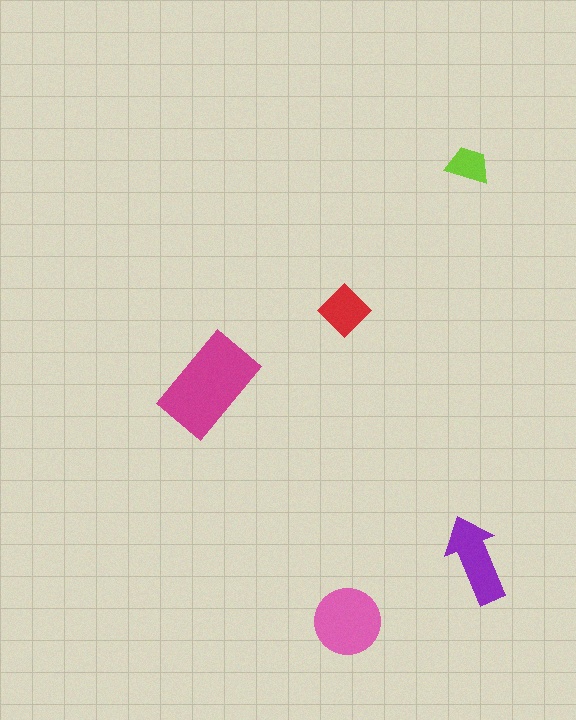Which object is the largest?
The magenta rectangle.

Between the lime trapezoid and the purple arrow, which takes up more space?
The purple arrow.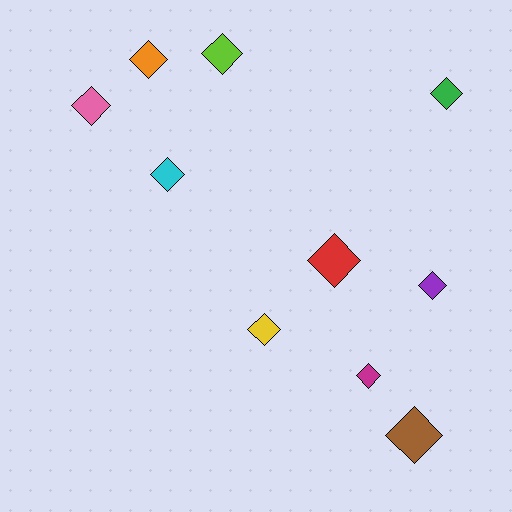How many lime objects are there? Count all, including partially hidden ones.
There is 1 lime object.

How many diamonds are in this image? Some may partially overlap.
There are 10 diamonds.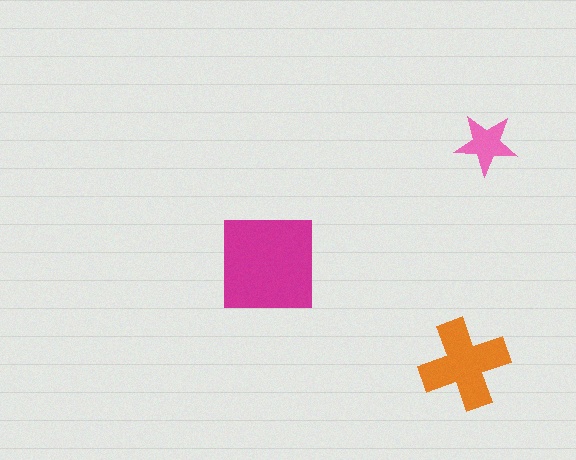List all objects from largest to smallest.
The magenta square, the orange cross, the pink star.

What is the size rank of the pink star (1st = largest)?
3rd.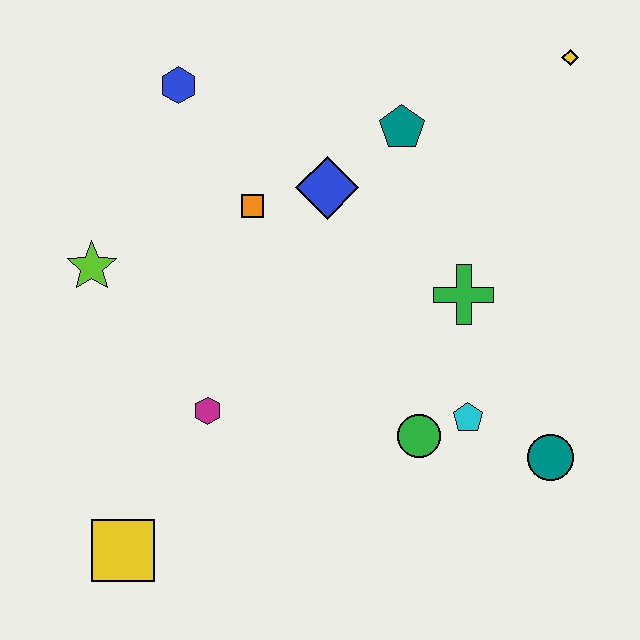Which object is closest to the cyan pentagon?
The green circle is closest to the cyan pentagon.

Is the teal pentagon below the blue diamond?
No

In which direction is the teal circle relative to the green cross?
The teal circle is below the green cross.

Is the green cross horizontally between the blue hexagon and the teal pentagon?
No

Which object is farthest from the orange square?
The teal circle is farthest from the orange square.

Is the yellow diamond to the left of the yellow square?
No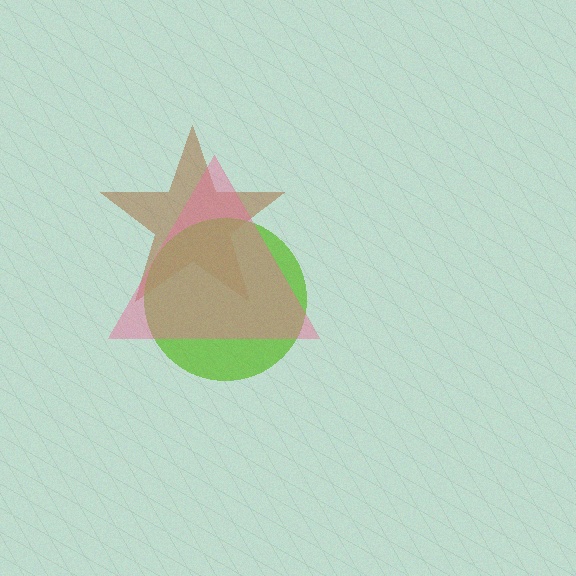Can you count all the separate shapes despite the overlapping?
Yes, there are 3 separate shapes.